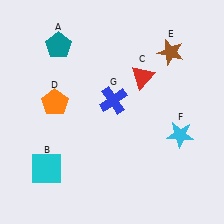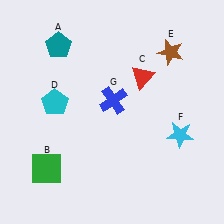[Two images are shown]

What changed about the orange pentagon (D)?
In Image 1, D is orange. In Image 2, it changed to cyan.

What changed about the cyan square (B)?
In Image 1, B is cyan. In Image 2, it changed to green.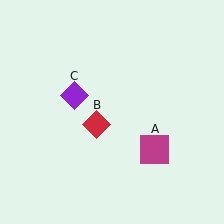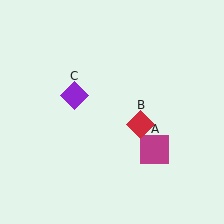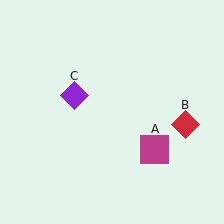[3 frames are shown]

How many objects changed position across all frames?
1 object changed position: red diamond (object B).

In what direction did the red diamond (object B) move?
The red diamond (object B) moved right.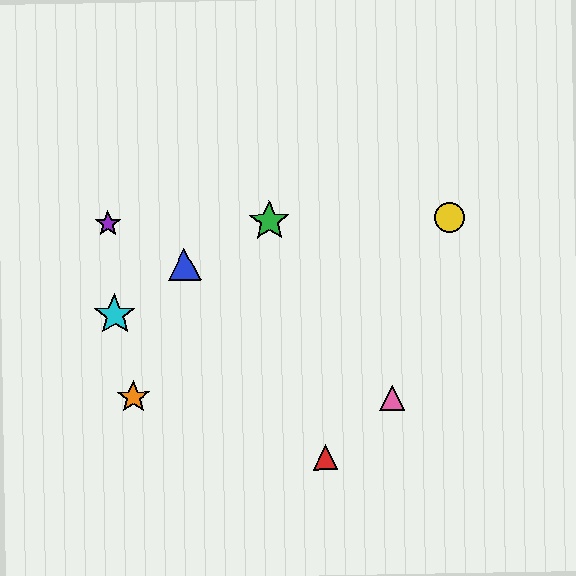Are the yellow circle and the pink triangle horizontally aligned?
No, the yellow circle is at y≈218 and the pink triangle is at y≈399.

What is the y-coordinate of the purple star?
The purple star is at y≈224.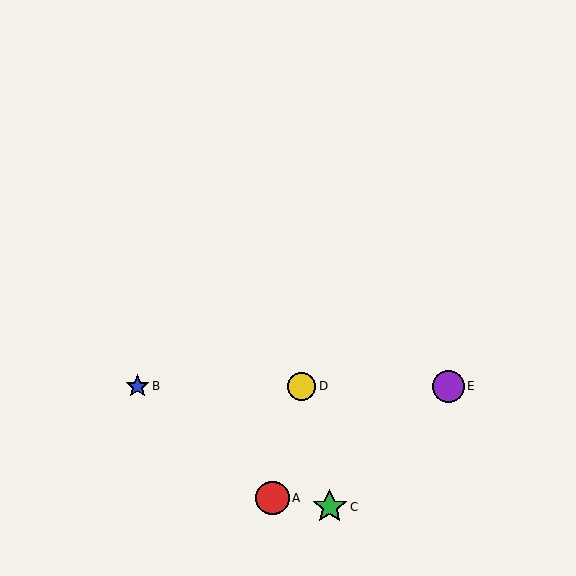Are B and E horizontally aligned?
Yes, both are at y≈387.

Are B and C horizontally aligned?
No, B is at y≈387 and C is at y≈507.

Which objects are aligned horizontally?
Objects B, D, E are aligned horizontally.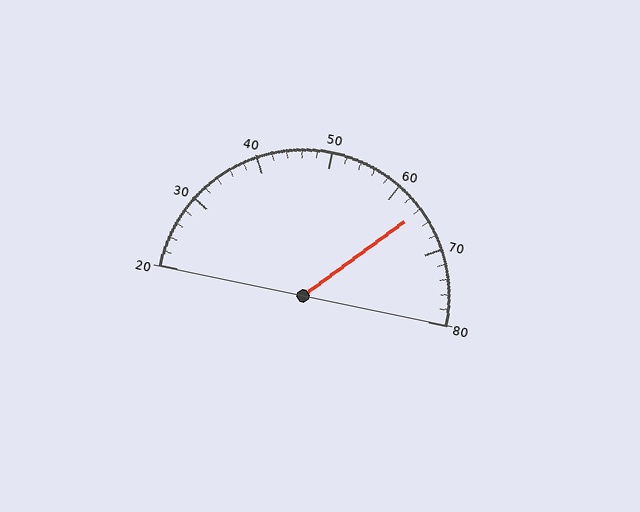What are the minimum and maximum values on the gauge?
The gauge ranges from 20 to 80.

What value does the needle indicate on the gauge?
The needle indicates approximately 64.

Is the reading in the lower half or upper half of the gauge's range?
The reading is in the upper half of the range (20 to 80).